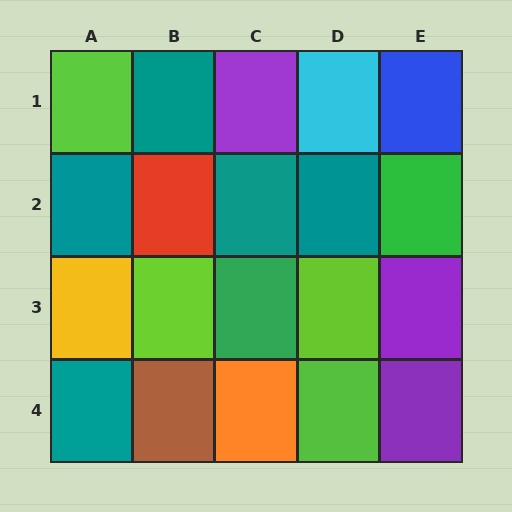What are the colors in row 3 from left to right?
Yellow, lime, green, lime, purple.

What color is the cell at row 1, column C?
Purple.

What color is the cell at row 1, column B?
Teal.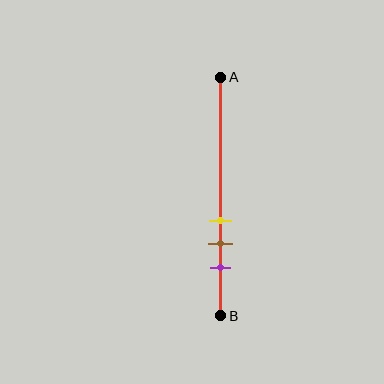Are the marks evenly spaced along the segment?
Yes, the marks are approximately evenly spaced.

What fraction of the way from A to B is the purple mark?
The purple mark is approximately 80% (0.8) of the way from A to B.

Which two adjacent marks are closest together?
The yellow and brown marks are the closest adjacent pair.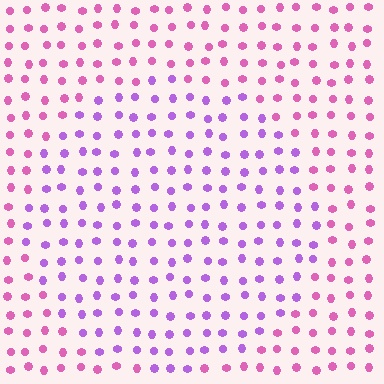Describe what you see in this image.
The image is filled with small pink elements in a uniform arrangement. A circle-shaped region is visible where the elements are tinted to a slightly different hue, forming a subtle color boundary.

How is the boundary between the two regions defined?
The boundary is defined purely by a slight shift in hue (about 40 degrees). Spacing, size, and orientation are identical on both sides.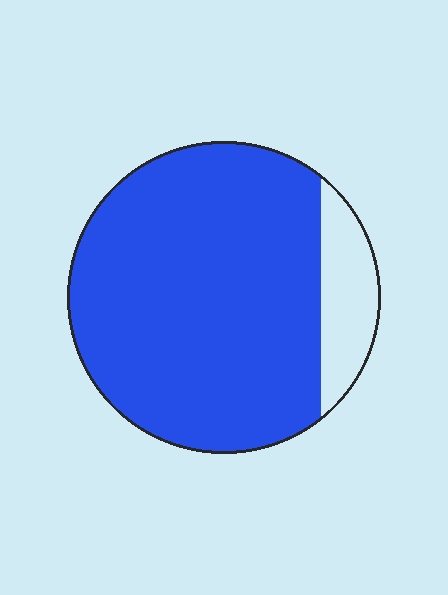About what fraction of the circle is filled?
About seven eighths (7/8).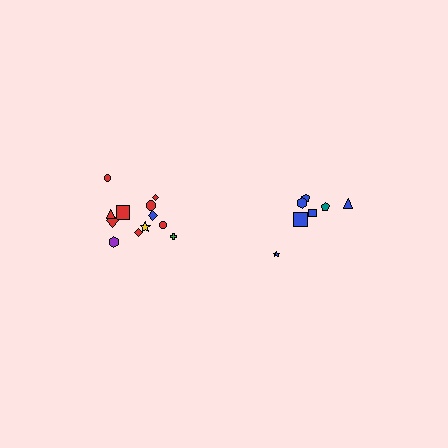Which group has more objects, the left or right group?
The left group.